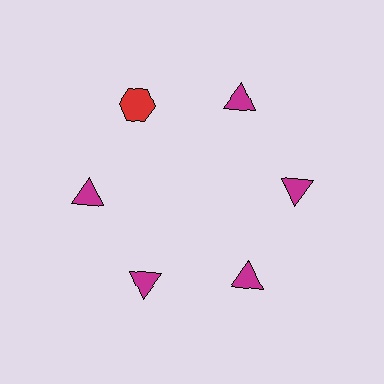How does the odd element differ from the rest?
It differs in both color (red instead of magenta) and shape (hexagon instead of triangle).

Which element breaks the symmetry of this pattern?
The red hexagon at roughly the 11 o'clock position breaks the symmetry. All other shapes are magenta triangles.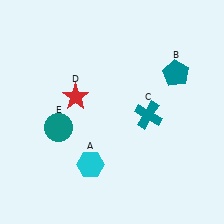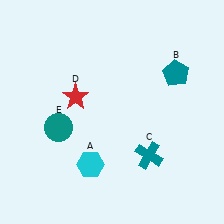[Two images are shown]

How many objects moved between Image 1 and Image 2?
1 object moved between the two images.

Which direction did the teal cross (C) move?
The teal cross (C) moved down.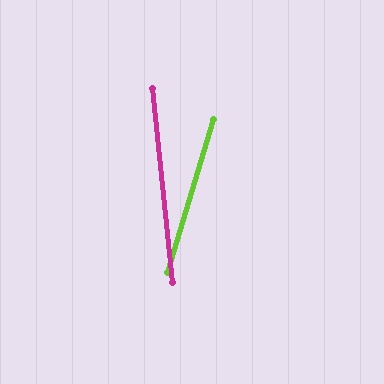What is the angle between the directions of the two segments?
Approximately 22 degrees.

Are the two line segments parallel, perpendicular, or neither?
Neither parallel nor perpendicular — they differ by about 22°.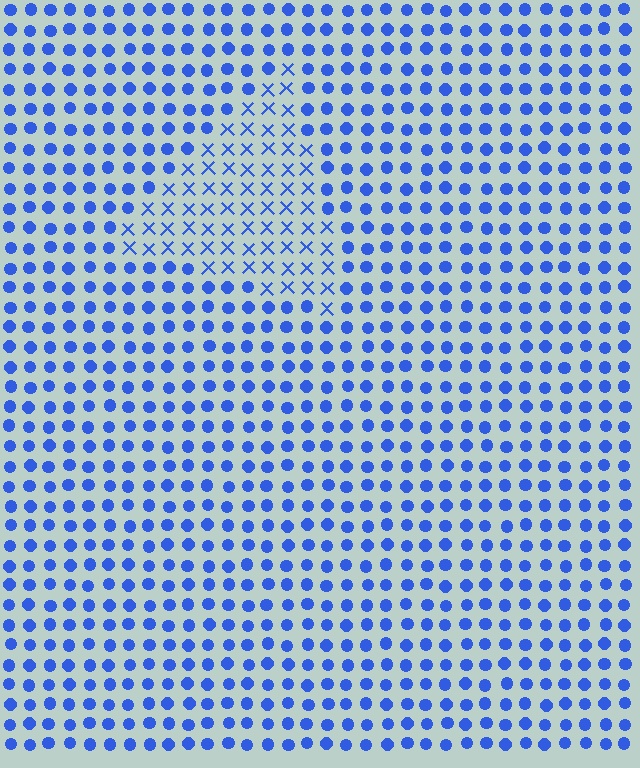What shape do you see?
I see a triangle.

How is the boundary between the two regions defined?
The boundary is defined by a change in element shape: X marks inside vs. circles outside. All elements share the same color and spacing.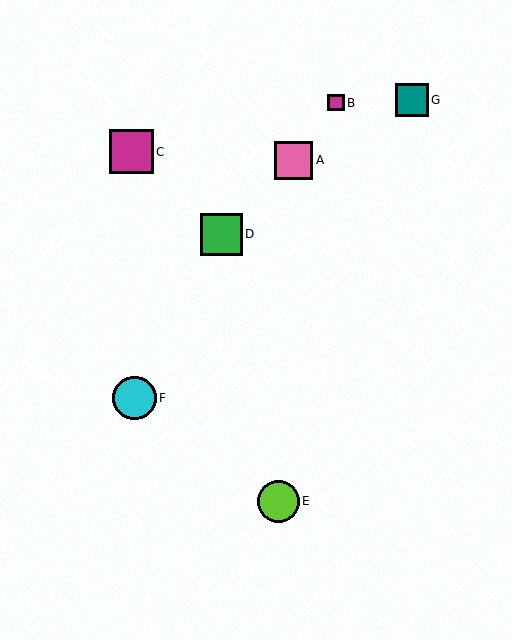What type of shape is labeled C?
Shape C is a magenta square.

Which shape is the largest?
The magenta square (labeled C) is the largest.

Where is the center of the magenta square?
The center of the magenta square is at (131, 152).